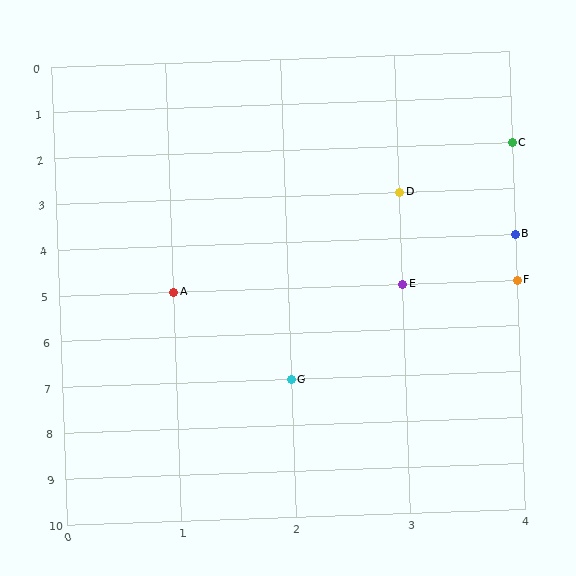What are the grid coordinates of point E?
Point E is at grid coordinates (3, 5).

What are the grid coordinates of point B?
Point B is at grid coordinates (4, 4).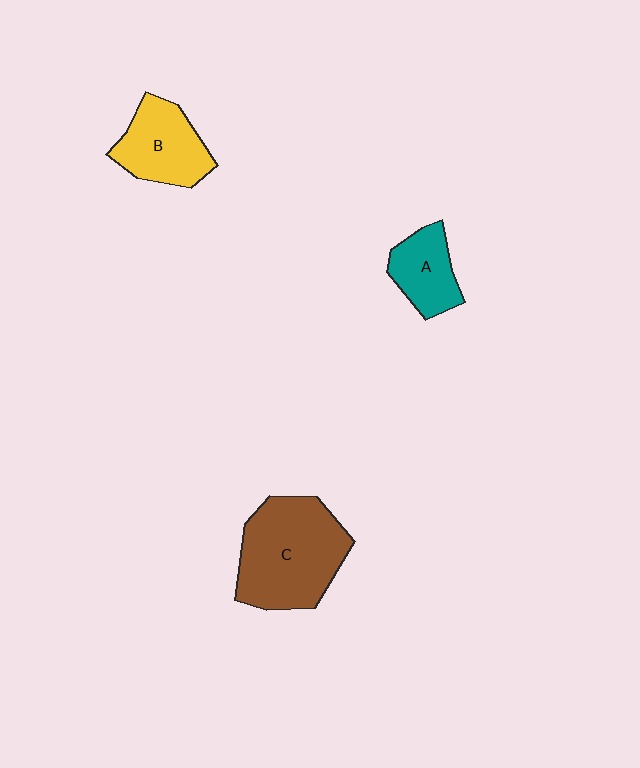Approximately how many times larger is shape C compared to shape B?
Approximately 1.6 times.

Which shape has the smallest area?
Shape A (teal).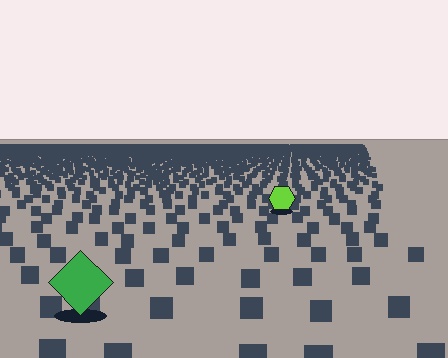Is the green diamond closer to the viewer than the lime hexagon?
Yes. The green diamond is closer — you can tell from the texture gradient: the ground texture is coarser near it.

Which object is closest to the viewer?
The green diamond is closest. The texture marks near it are larger and more spread out.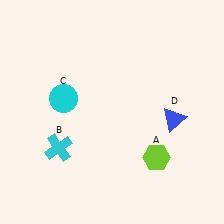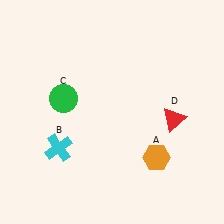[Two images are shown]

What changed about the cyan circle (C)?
In Image 1, C is cyan. In Image 2, it changed to green.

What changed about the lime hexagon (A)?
In Image 1, A is lime. In Image 2, it changed to orange.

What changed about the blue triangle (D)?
In Image 1, D is blue. In Image 2, it changed to red.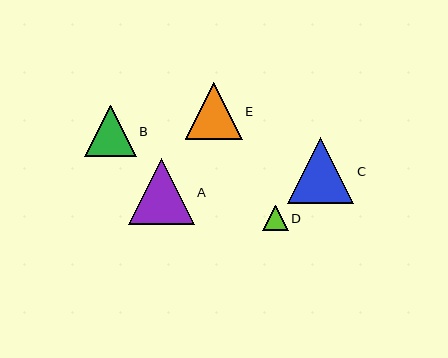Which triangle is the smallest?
Triangle D is the smallest with a size of approximately 25 pixels.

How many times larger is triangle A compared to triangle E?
Triangle A is approximately 1.2 times the size of triangle E.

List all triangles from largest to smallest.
From largest to smallest: A, C, E, B, D.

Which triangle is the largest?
Triangle A is the largest with a size of approximately 66 pixels.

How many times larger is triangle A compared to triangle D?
Triangle A is approximately 2.6 times the size of triangle D.